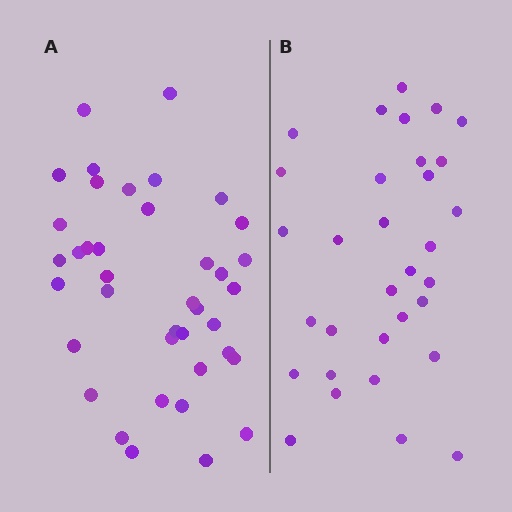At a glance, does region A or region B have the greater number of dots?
Region A (the left region) has more dots.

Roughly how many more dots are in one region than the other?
Region A has roughly 8 or so more dots than region B.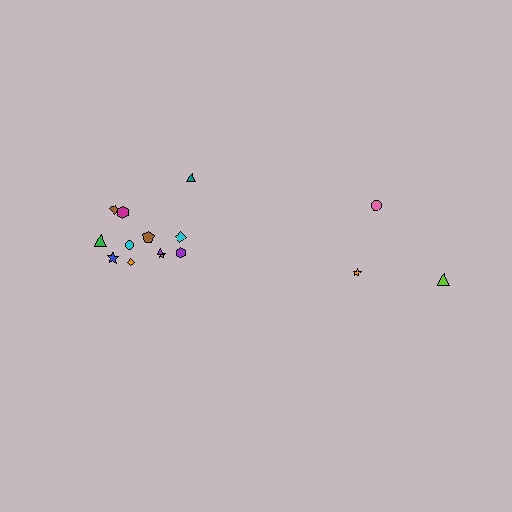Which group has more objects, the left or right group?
The left group.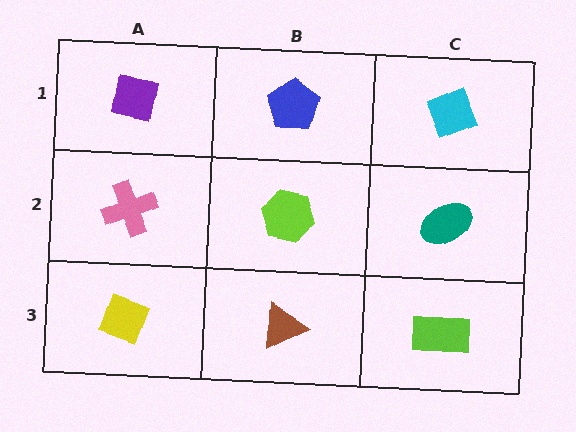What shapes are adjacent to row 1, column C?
A teal ellipse (row 2, column C), a blue pentagon (row 1, column B).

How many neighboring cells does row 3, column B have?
3.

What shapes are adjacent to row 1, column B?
A lime hexagon (row 2, column B), a purple square (row 1, column A), a cyan diamond (row 1, column C).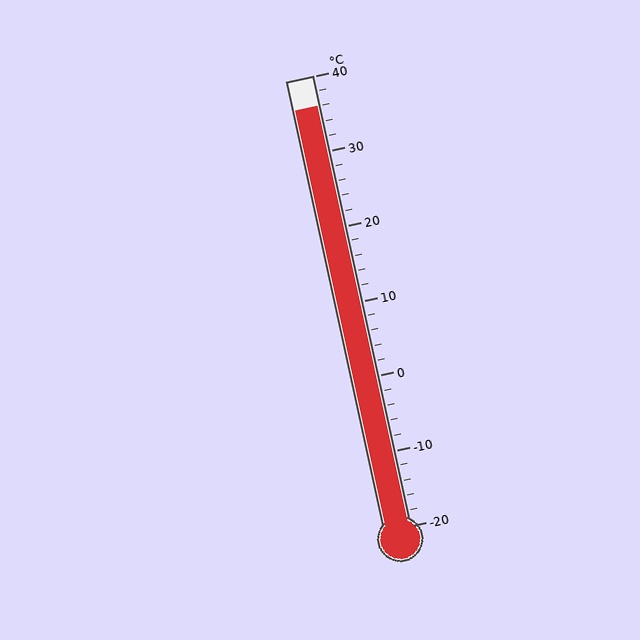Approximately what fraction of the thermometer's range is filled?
The thermometer is filled to approximately 95% of its range.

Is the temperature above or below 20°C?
The temperature is above 20°C.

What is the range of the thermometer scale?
The thermometer scale ranges from -20°C to 40°C.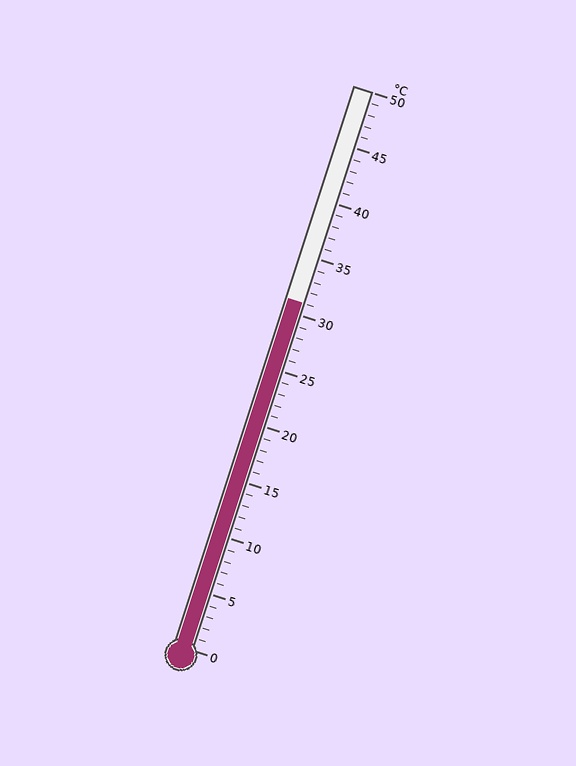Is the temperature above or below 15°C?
The temperature is above 15°C.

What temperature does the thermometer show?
The thermometer shows approximately 31°C.